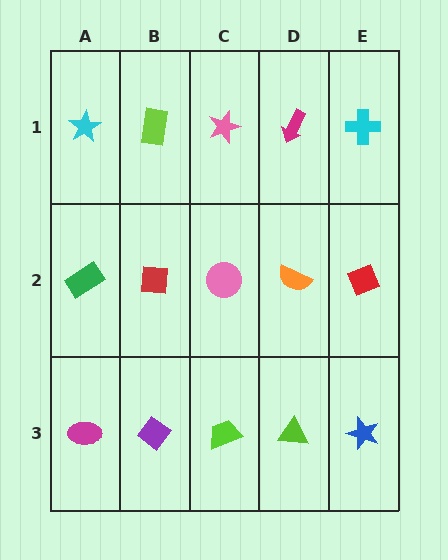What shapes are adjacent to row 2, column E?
A cyan cross (row 1, column E), a blue star (row 3, column E), an orange semicircle (row 2, column D).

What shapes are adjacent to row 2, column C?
A pink star (row 1, column C), a lime trapezoid (row 3, column C), a red square (row 2, column B), an orange semicircle (row 2, column D).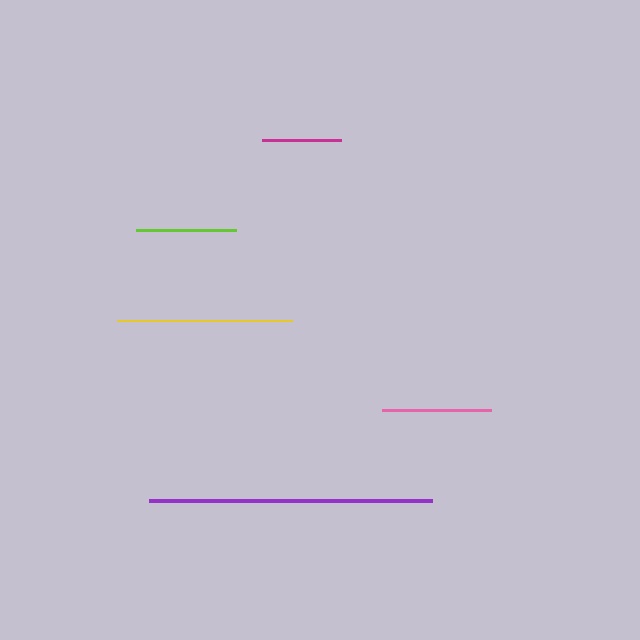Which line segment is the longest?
The purple line is the longest at approximately 282 pixels.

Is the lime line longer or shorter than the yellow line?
The yellow line is longer than the lime line.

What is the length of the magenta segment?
The magenta segment is approximately 79 pixels long.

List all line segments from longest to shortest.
From longest to shortest: purple, yellow, pink, lime, magenta.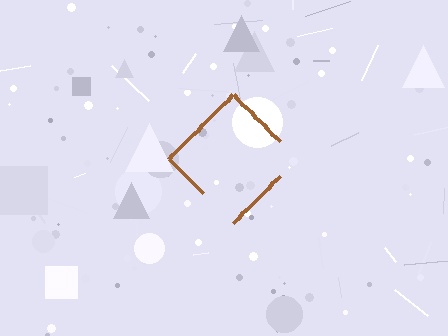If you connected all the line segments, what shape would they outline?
They would outline a diamond.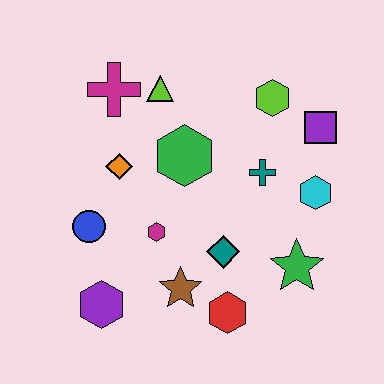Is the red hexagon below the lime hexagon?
Yes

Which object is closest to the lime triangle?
The magenta cross is closest to the lime triangle.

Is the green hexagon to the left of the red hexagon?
Yes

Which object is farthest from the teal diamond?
The magenta cross is farthest from the teal diamond.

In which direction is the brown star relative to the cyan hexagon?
The brown star is to the left of the cyan hexagon.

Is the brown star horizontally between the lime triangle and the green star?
Yes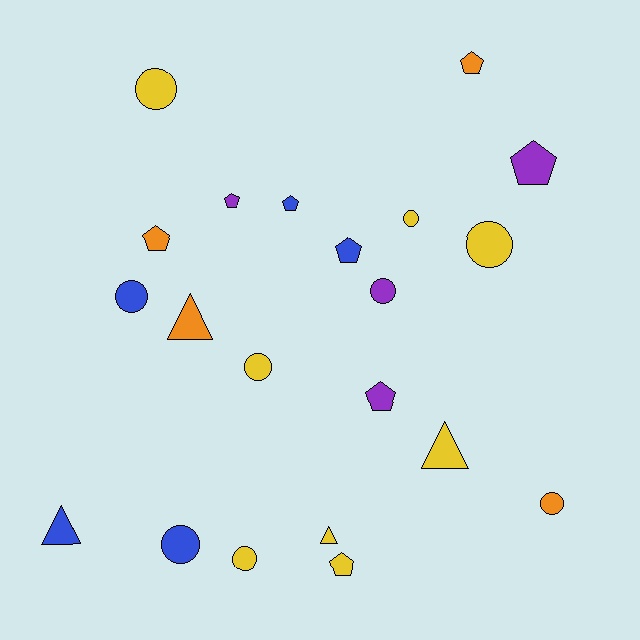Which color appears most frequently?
Yellow, with 8 objects.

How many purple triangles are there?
There are no purple triangles.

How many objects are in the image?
There are 21 objects.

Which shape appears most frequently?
Circle, with 9 objects.